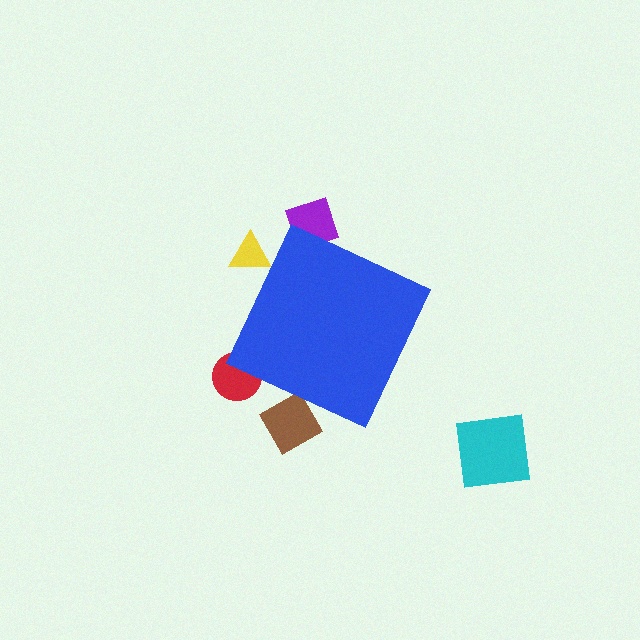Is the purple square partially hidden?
Yes, the purple square is partially hidden behind the blue diamond.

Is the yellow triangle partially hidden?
Yes, the yellow triangle is partially hidden behind the blue diamond.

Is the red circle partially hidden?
Yes, the red circle is partially hidden behind the blue diamond.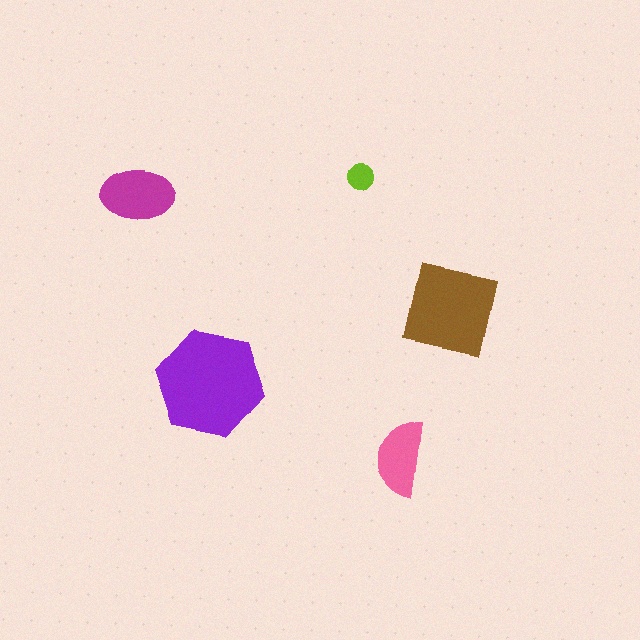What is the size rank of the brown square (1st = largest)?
2nd.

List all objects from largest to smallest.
The purple hexagon, the brown square, the magenta ellipse, the pink semicircle, the lime circle.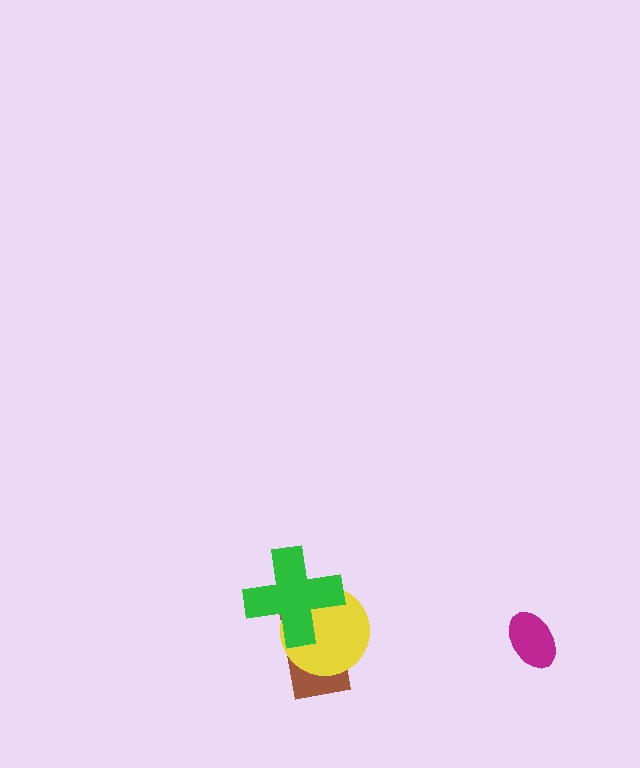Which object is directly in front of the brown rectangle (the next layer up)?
The yellow circle is directly in front of the brown rectangle.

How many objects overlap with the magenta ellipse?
0 objects overlap with the magenta ellipse.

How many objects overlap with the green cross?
2 objects overlap with the green cross.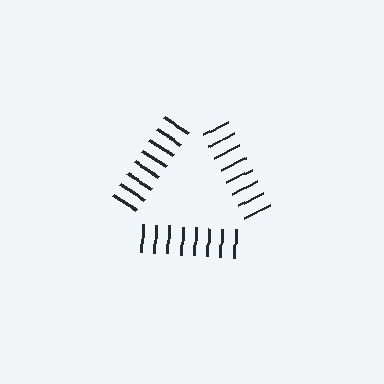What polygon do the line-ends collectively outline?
An illusory triangle — the line segments terminate on its edges but no continuous stroke is drawn.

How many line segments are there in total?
24 — 8 along each of the 3 edges.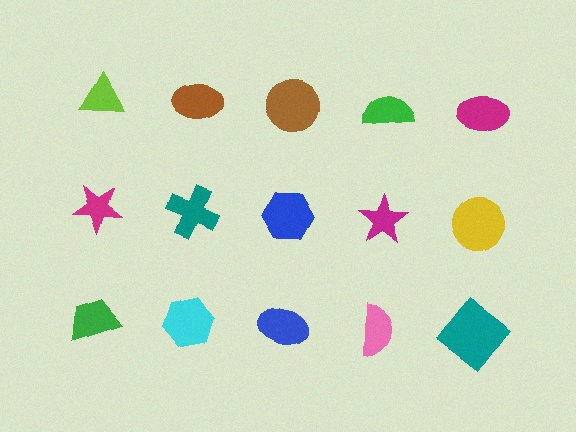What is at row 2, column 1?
A magenta star.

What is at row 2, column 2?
A teal cross.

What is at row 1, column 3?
A brown circle.